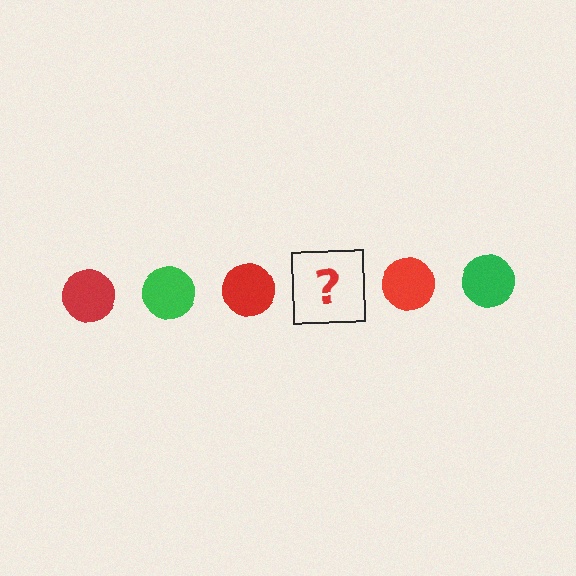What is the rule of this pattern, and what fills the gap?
The rule is that the pattern cycles through red, green circles. The gap should be filled with a green circle.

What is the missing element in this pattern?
The missing element is a green circle.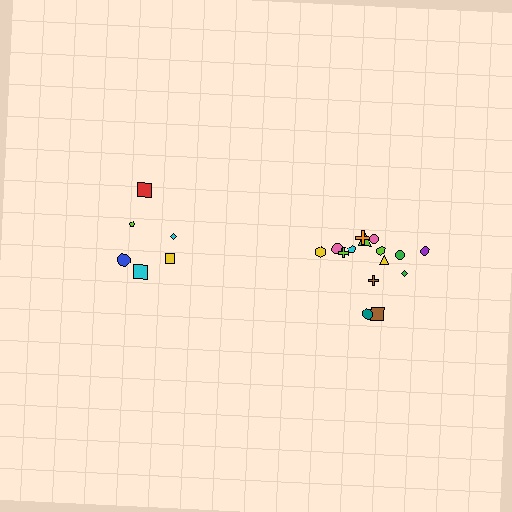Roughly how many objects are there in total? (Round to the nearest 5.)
Roughly 20 objects in total.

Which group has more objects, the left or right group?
The right group.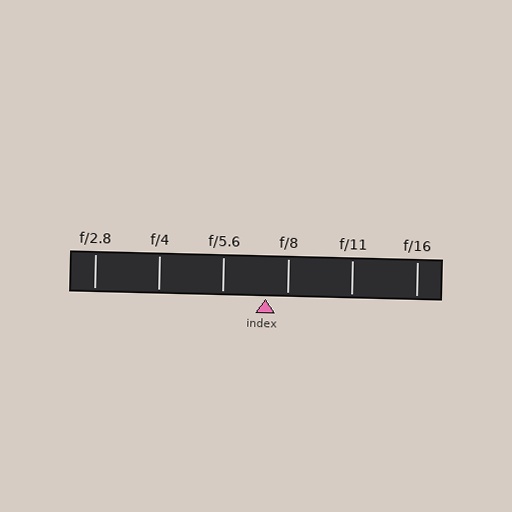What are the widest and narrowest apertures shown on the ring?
The widest aperture shown is f/2.8 and the narrowest is f/16.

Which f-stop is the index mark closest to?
The index mark is closest to f/8.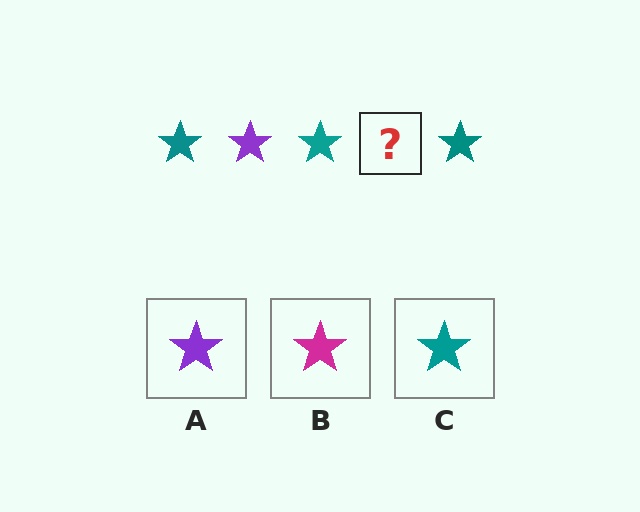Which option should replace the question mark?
Option A.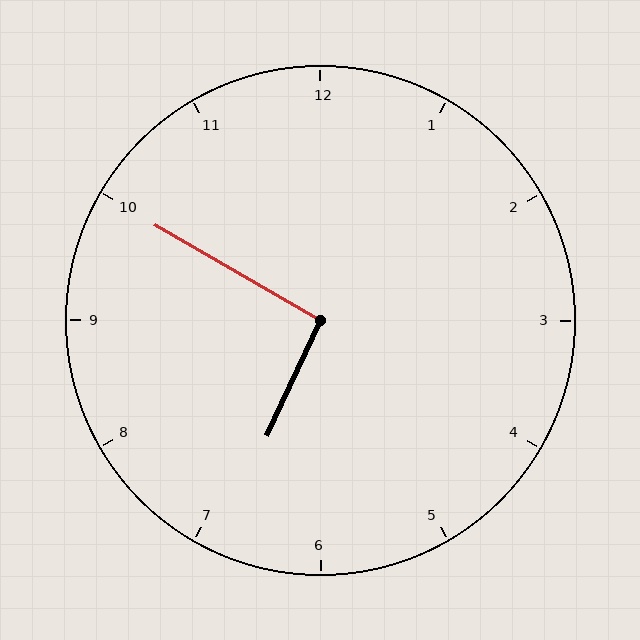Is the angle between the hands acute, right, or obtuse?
It is right.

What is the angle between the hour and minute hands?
Approximately 95 degrees.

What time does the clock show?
6:50.